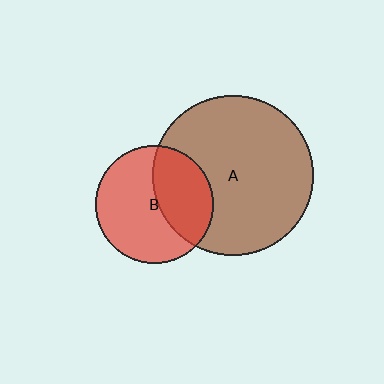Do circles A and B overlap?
Yes.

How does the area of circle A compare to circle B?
Approximately 1.8 times.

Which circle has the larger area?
Circle A (brown).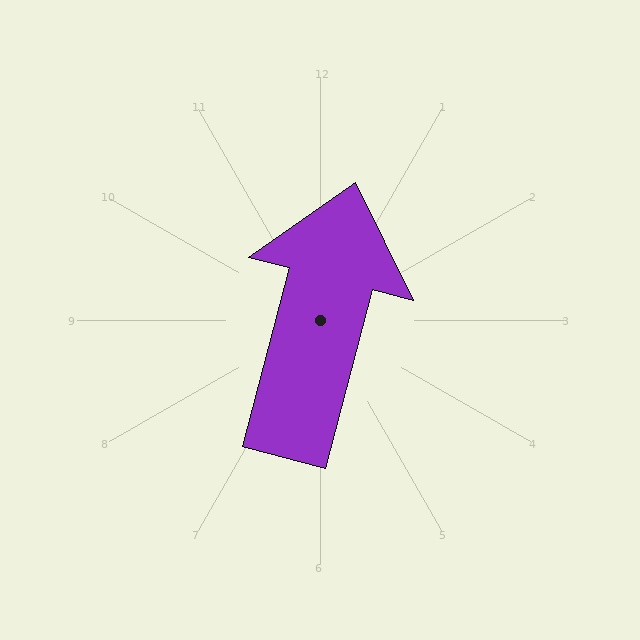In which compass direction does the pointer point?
North.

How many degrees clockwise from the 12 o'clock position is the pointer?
Approximately 15 degrees.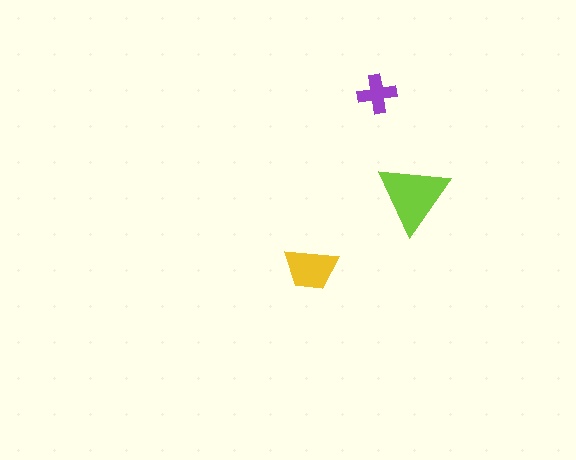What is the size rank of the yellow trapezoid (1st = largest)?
2nd.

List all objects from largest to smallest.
The lime triangle, the yellow trapezoid, the purple cross.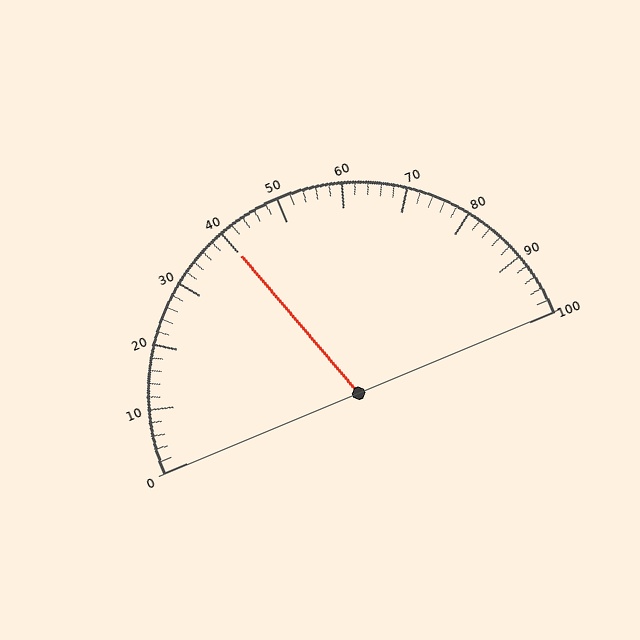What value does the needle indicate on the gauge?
The needle indicates approximately 40.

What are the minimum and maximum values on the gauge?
The gauge ranges from 0 to 100.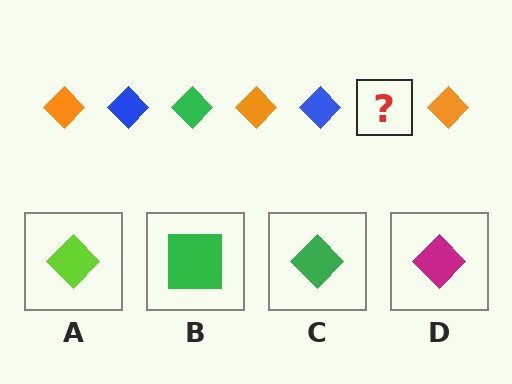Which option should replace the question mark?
Option C.